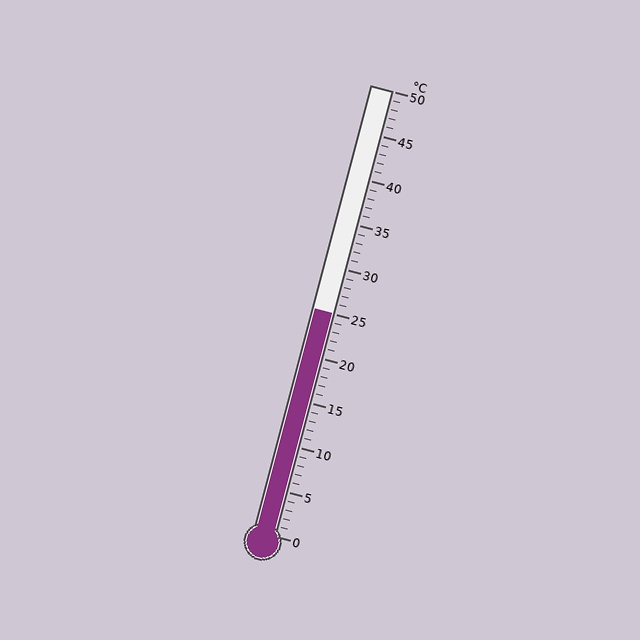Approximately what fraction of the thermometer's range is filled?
The thermometer is filled to approximately 50% of its range.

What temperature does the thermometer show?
The thermometer shows approximately 25°C.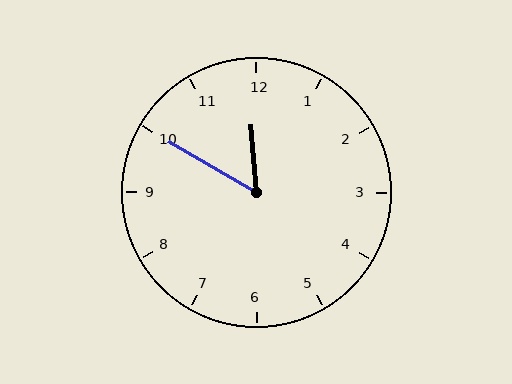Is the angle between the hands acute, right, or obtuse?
It is acute.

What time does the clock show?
11:50.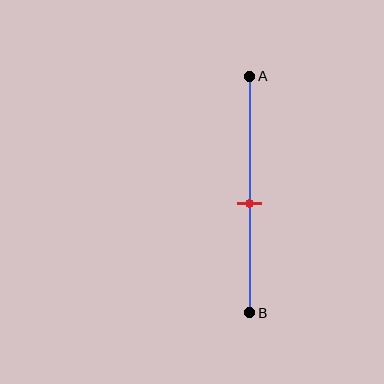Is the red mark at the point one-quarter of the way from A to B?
No, the mark is at about 55% from A, not at the 25% one-quarter point.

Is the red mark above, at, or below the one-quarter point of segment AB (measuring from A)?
The red mark is below the one-quarter point of segment AB.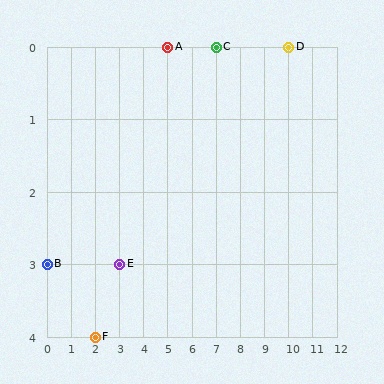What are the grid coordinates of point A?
Point A is at grid coordinates (5, 0).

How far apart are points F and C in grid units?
Points F and C are 5 columns and 4 rows apart (about 6.4 grid units diagonally).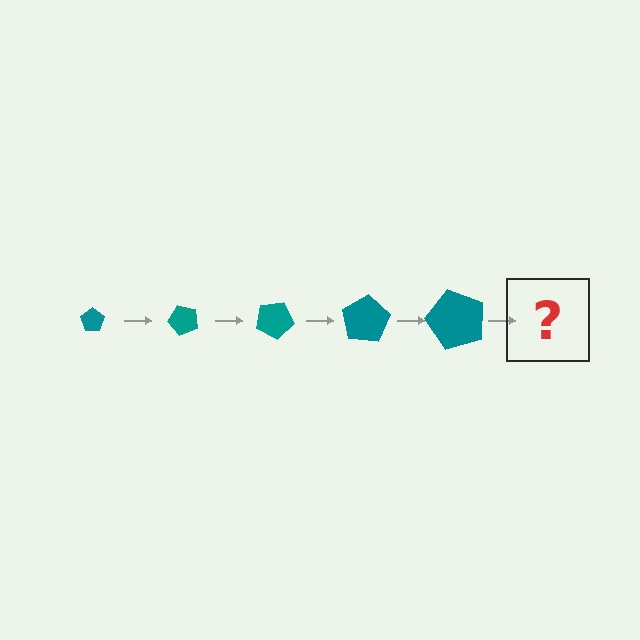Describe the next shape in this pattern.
It should be a pentagon, larger than the previous one and rotated 250 degrees from the start.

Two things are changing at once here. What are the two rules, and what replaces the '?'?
The two rules are that the pentagon grows larger each step and it rotates 50 degrees each step. The '?' should be a pentagon, larger than the previous one and rotated 250 degrees from the start.